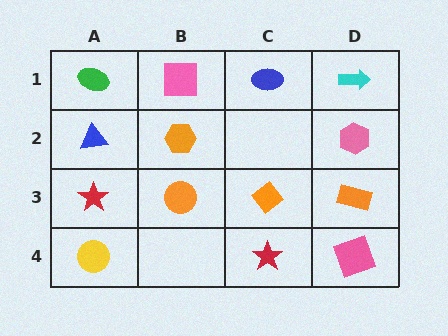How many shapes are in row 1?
4 shapes.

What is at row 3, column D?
An orange rectangle.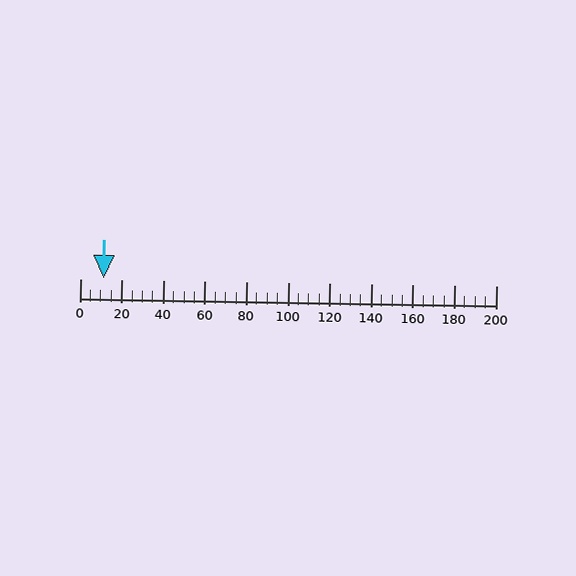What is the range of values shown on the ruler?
The ruler shows values from 0 to 200.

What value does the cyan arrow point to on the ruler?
The cyan arrow points to approximately 11.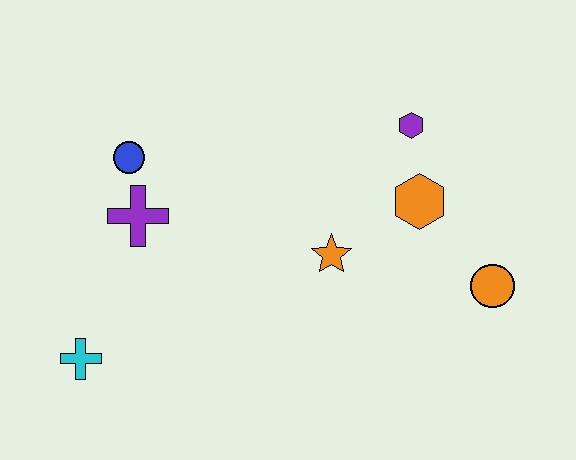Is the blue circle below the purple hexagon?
Yes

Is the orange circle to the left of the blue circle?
No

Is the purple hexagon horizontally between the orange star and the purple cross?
No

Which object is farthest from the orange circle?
The cyan cross is farthest from the orange circle.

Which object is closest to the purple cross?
The blue circle is closest to the purple cross.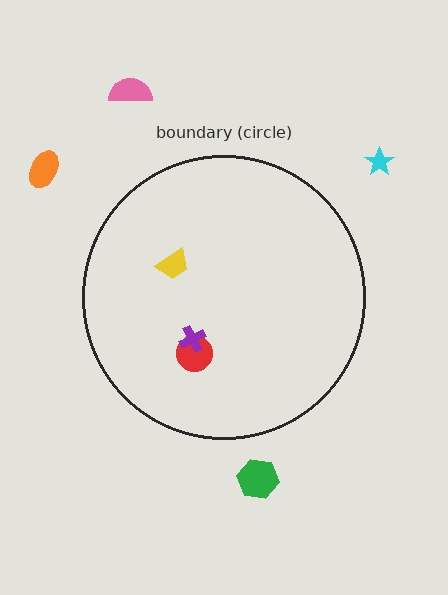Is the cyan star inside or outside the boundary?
Outside.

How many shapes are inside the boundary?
3 inside, 4 outside.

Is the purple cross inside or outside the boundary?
Inside.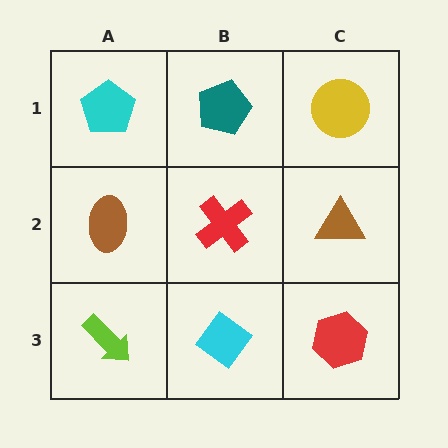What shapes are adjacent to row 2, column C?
A yellow circle (row 1, column C), a red hexagon (row 3, column C), a red cross (row 2, column B).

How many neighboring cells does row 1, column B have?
3.